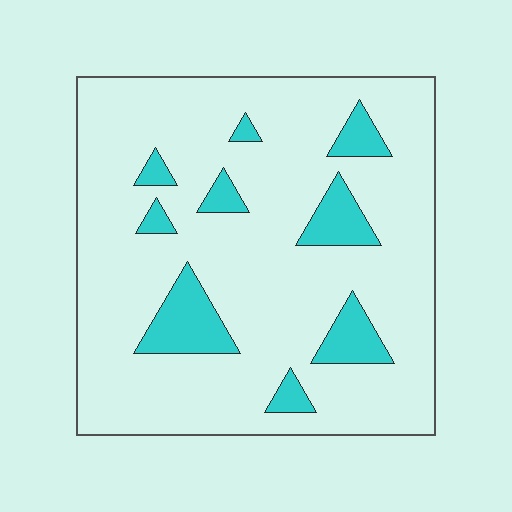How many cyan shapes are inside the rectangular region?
9.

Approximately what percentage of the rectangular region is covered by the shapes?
Approximately 15%.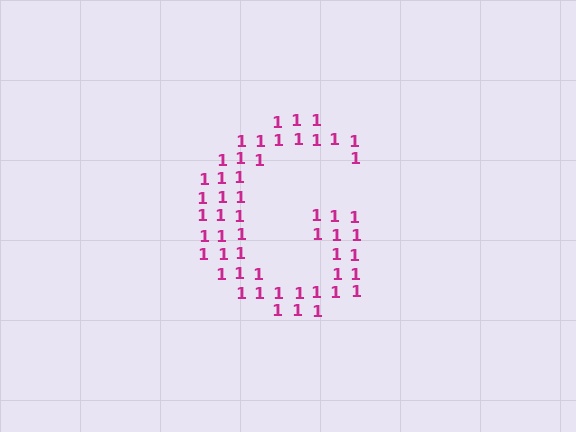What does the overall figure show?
The overall figure shows the letter G.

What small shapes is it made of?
It is made of small digit 1's.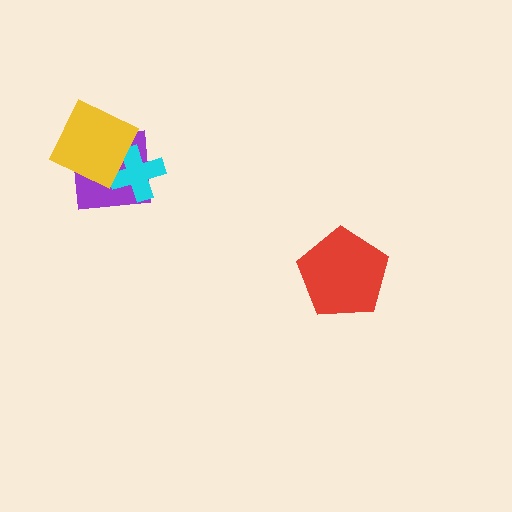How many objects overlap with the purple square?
2 objects overlap with the purple square.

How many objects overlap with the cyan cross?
2 objects overlap with the cyan cross.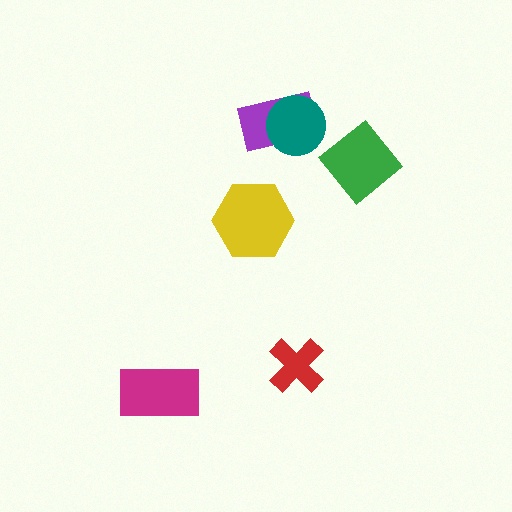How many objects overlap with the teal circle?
1 object overlaps with the teal circle.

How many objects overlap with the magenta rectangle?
0 objects overlap with the magenta rectangle.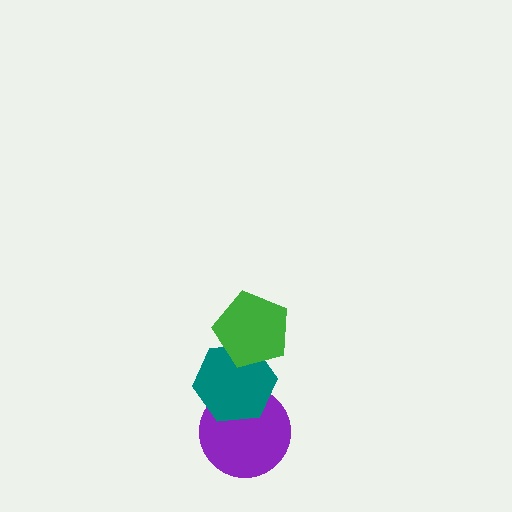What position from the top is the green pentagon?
The green pentagon is 1st from the top.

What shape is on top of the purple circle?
The teal hexagon is on top of the purple circle.